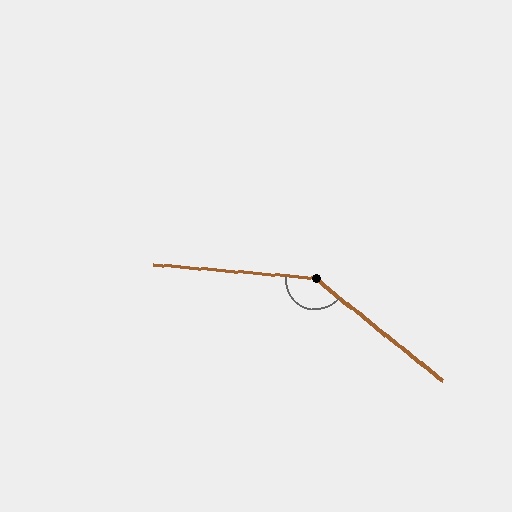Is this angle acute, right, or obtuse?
It is obtuse.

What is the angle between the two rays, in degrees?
Approximately 147 degrees.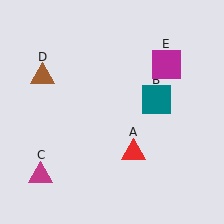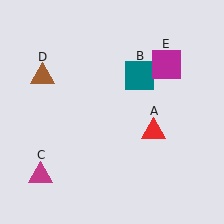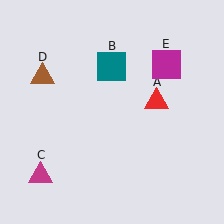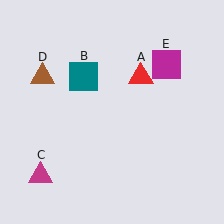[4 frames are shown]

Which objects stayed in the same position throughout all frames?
Magenta triangle (object C) and brown triangle (object D) and magenta square (object E) remained stationary.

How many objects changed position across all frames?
2 objects changed position: red triangle (object A), teal square (object B).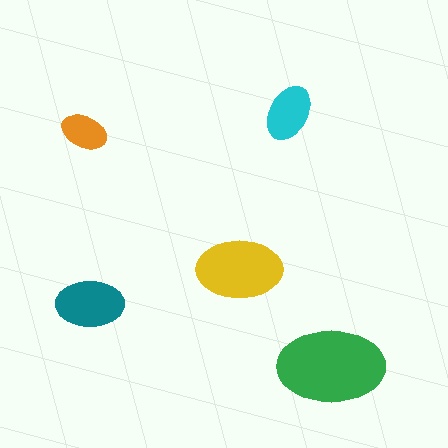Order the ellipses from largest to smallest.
the green one, the yellow one, the teal one, the cyan one, the orange one.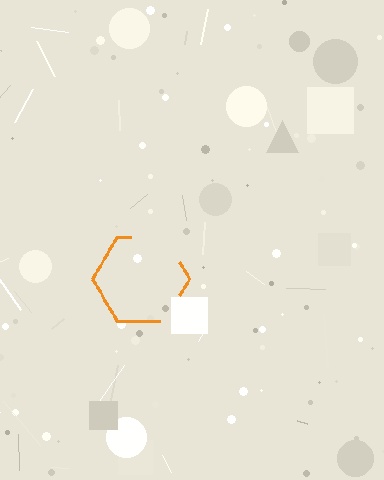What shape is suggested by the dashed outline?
The dashed outline suggests a hexagon.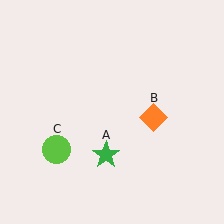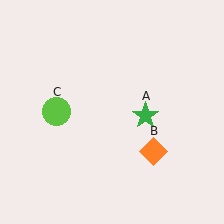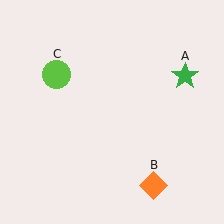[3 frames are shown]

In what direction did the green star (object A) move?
The green star (object A) moved up and to the right.